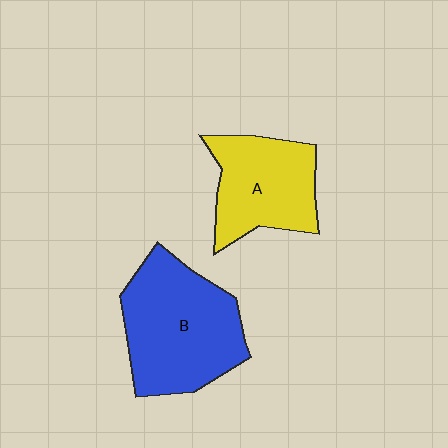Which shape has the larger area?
Shape B (blue).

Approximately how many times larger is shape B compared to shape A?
Approximately 1.4 times.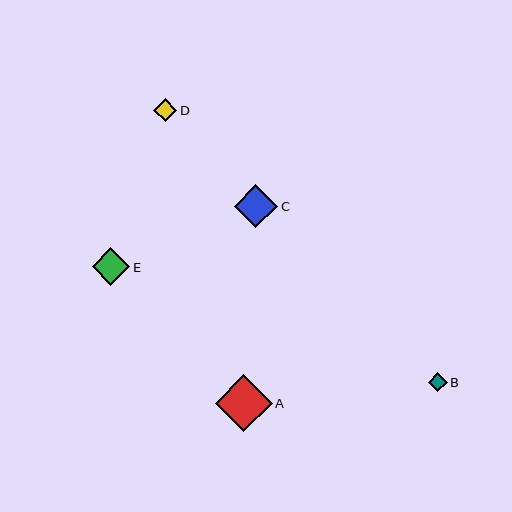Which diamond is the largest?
Diamond A is the largest with a size of approximately 57 pixels.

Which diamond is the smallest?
Diamond B is the smallest with a size of approximately 19 pixels.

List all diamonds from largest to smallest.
From largest to smallest: A, C, E, D, B.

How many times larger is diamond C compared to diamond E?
Diamond C is approximately 1.2 times the size of diamond E.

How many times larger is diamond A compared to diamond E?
Diamond A is approximately 1.5 times the size of diamond E.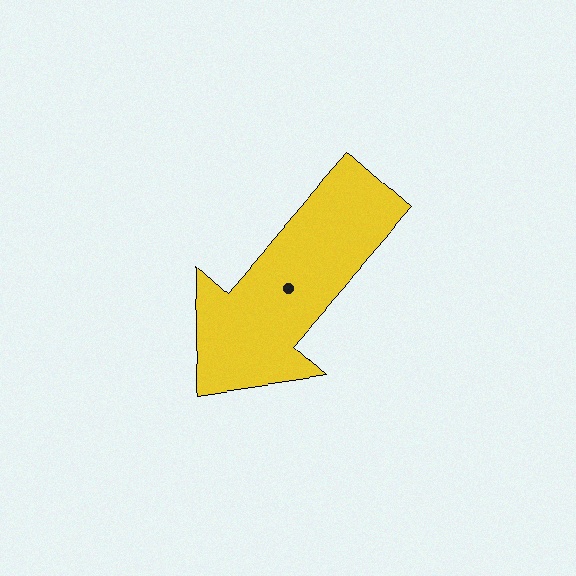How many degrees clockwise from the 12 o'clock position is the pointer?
Approximately 221 degrees.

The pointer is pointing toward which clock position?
Roughly 7 o'clock.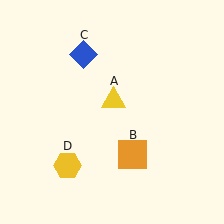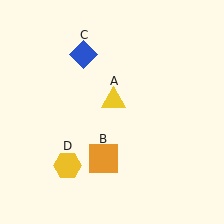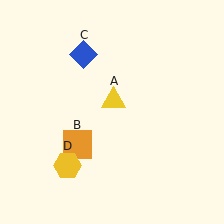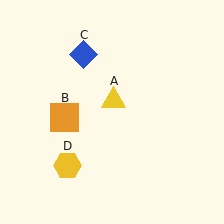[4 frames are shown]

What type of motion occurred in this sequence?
The orange square (object B) rotated clockwise around the center of the scene.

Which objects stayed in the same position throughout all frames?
Yellow triangle (object A) and blue diamond (object C) and yellow hexagon (object D) remained stationary.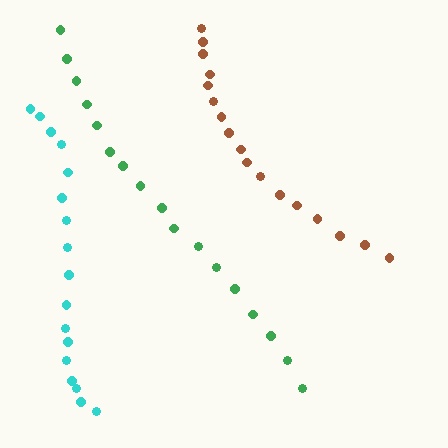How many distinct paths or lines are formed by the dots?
There are 3 distinct paths.